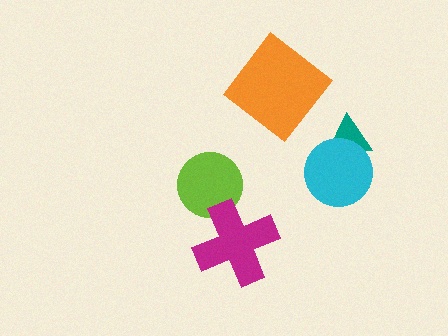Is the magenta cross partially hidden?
No, no other shape covers it.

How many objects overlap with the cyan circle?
1 object overlaps with the cyan circle.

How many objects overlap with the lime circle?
1 object overlaps with the lime circle.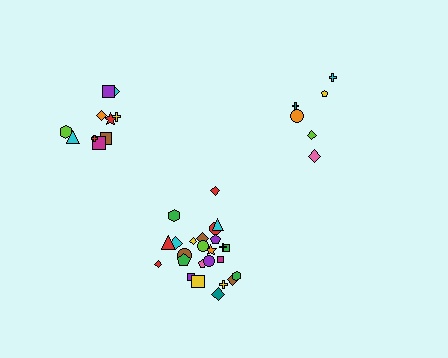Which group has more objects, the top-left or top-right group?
The top-left group.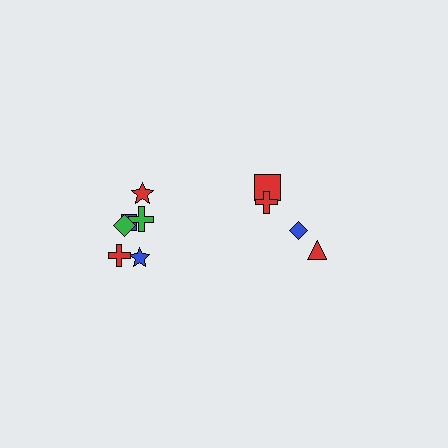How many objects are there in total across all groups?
There are 10 objects.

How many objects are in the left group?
There are 6 objects.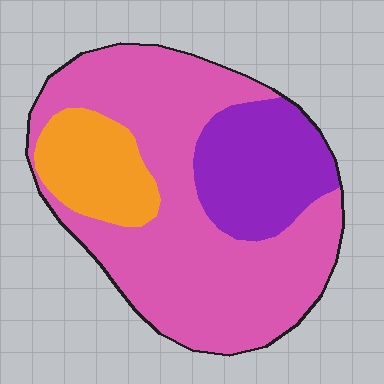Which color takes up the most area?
Pink, at roughly 65%.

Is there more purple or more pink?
Pink.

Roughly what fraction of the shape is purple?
Purple takes up about one fifth (1/5) of the shape.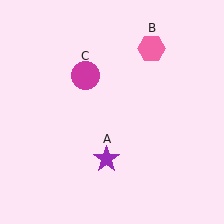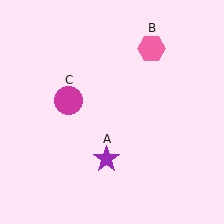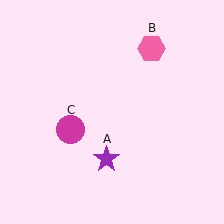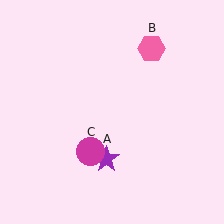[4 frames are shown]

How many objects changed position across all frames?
1 object changed position: magenta circle (object C).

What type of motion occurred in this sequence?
The magenta circle (object C) rotated counterclockwise around the center of the scene.